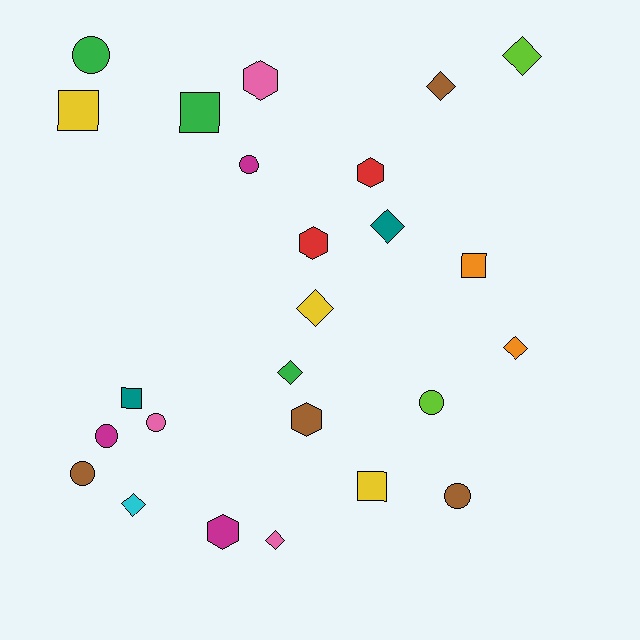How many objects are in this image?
There are 25 objects.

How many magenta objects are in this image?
There are 3 magenta objects.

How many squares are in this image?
There are 5 squares.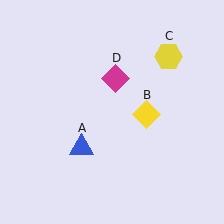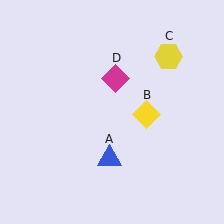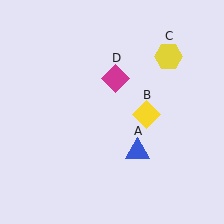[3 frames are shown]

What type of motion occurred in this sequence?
The blue triangle (object A) rotated counterclockwise around the center of the scene.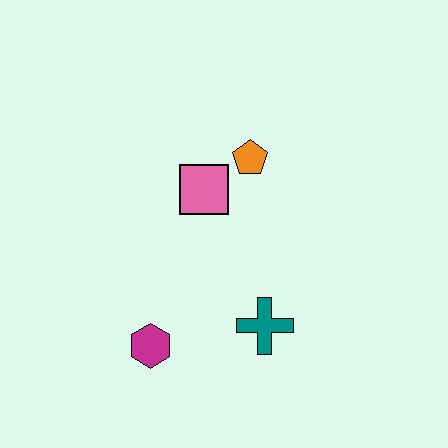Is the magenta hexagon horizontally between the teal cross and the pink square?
No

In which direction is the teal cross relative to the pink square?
The teal cross is below the pink square.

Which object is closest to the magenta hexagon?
The teal cross is closest to the magenta hexagon.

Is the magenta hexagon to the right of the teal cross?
No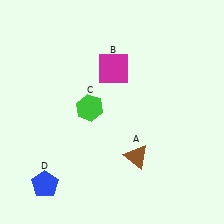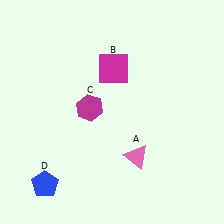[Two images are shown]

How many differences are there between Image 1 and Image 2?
There are 2 differences between the two images.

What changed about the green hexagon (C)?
In Image 1, C is green. In Image 2, it changed to magenta.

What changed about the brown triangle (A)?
In Image 1, A is brown. In Image 2, it changed to pink.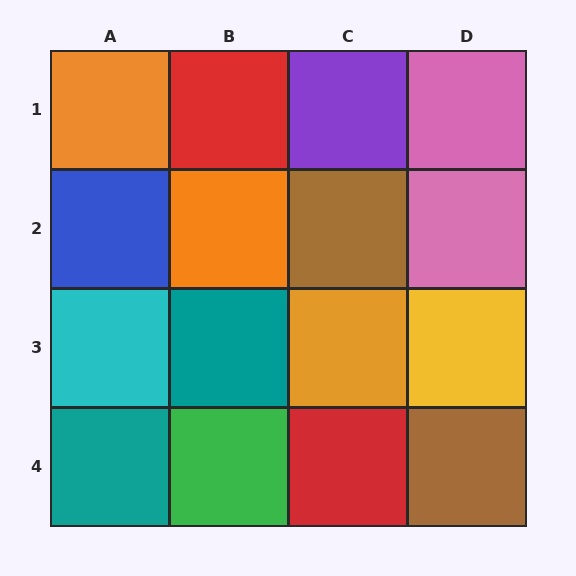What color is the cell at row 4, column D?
Brown.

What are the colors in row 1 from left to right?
Orange, red, purple, pink.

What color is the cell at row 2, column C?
Brown.